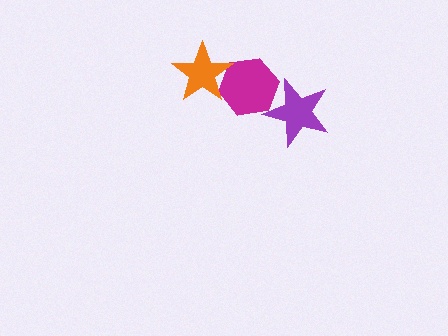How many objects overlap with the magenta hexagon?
2 objects overlap with the magenta hexagon.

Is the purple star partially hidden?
No, no other shape covers it.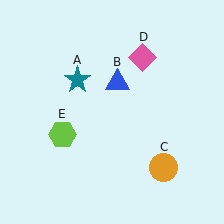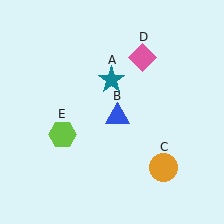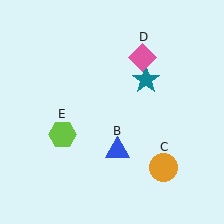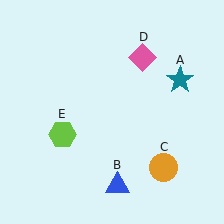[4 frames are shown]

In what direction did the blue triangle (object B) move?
The blue triangle (object B) moved down.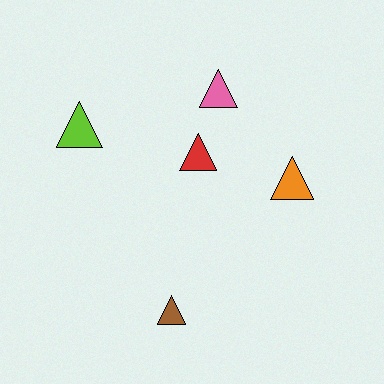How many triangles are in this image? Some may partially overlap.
There are 5 triangles.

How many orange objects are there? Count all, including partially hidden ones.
There is 1 orange object.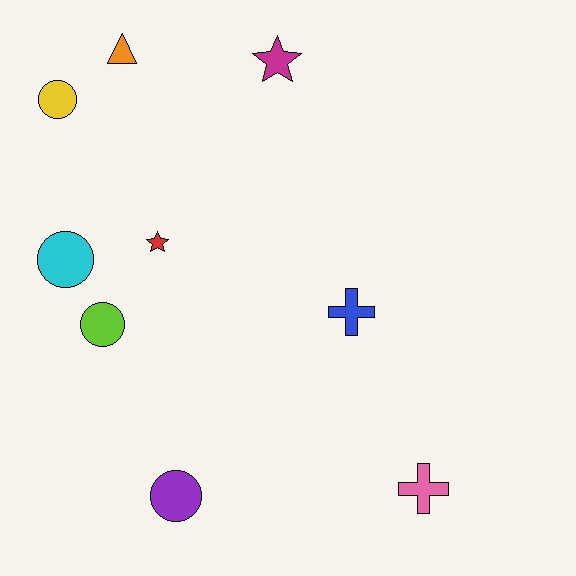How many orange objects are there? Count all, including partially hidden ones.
There is 1 orange object.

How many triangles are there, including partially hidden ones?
There is 1 triangle.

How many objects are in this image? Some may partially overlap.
There are 9 objects.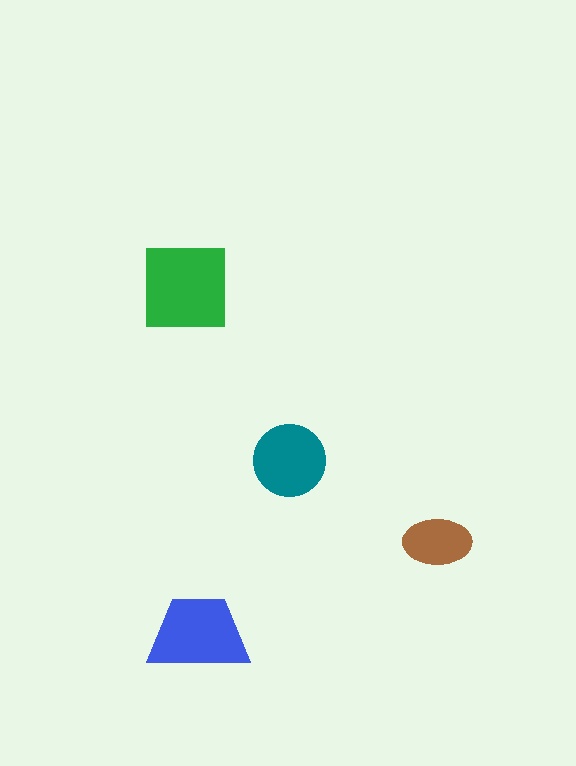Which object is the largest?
The green square.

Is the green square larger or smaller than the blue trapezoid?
Larger.